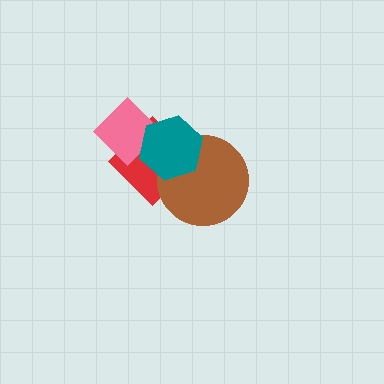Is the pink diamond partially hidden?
Yes, it is partially covered by another shape.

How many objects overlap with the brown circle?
2 objects overlap with the brown circle.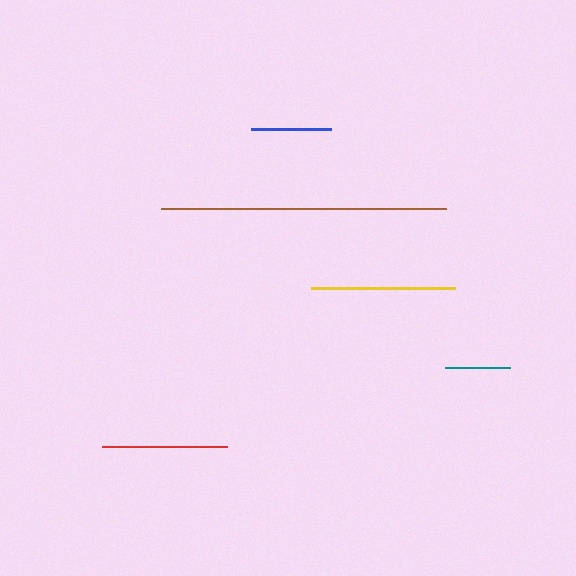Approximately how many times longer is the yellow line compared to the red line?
The yellow line is approximately 1.1 times the length of the red line.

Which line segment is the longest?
The brown line is the longest at approximately 285 pixels.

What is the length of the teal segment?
The teal segment is approximately 66 pixels long.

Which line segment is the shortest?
The teal line is the shortest at approximately 66 pixels.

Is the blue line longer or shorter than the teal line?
The blue line is longer than the teal line.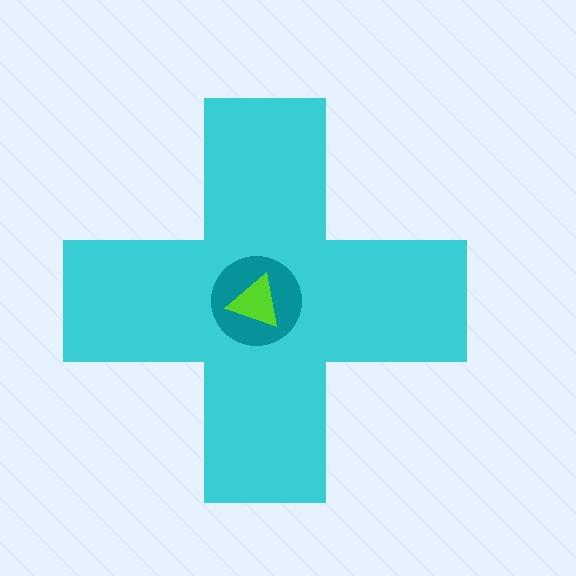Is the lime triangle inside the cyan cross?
Yes.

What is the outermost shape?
The cyan cross.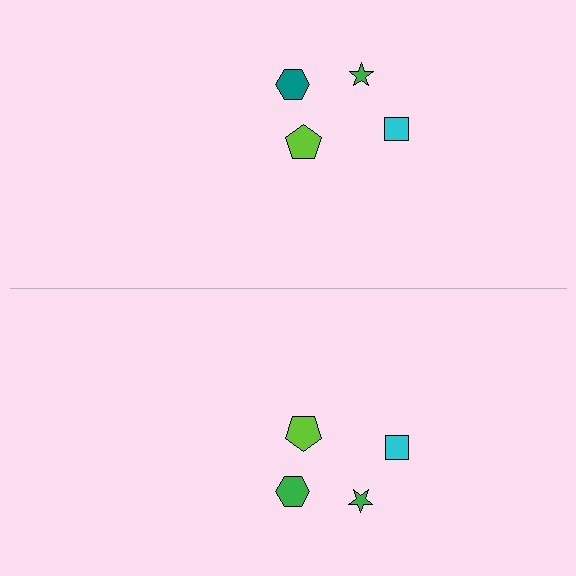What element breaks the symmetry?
The green hexagon on the bottom side breaks the symmetry — its mirror counterpart is teal.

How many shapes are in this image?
There are 8 shapes in this image.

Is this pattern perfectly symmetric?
No, the pattern is not perfectly symmetric. The green hexagon on the bottom side breaks the symmetry — its mirror counterpart is teal.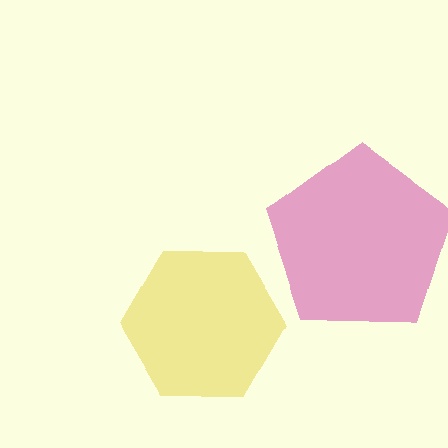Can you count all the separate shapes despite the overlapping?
Yes, there are 2 separate shapes.